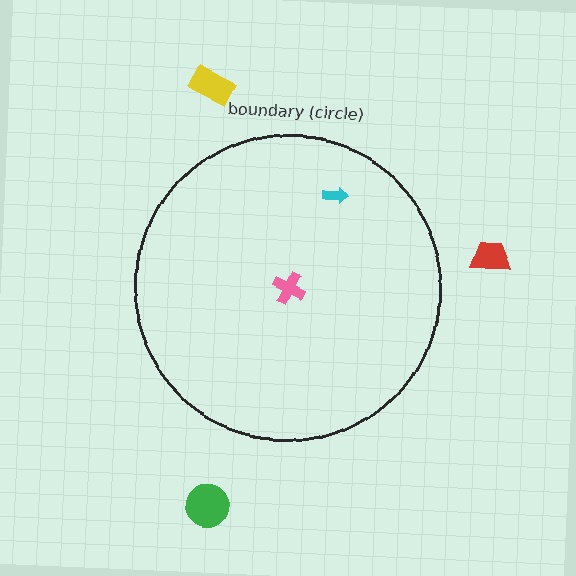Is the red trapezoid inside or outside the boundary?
Outside.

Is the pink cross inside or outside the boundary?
Inside.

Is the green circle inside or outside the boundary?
Outside.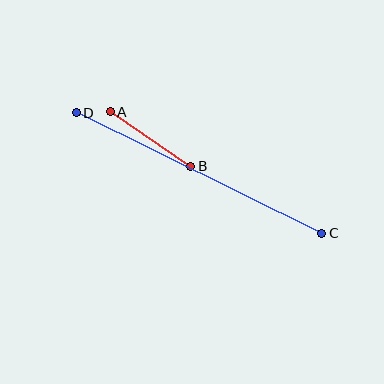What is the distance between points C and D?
The distance is approximately 273 pixels.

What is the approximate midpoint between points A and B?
The midpoint is at approximately (151, 139) pixels.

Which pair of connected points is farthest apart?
Points C and D are farthest apart.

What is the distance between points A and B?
The distance is approximately 97 pixels.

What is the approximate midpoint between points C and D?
The midpoint is at approximately (199, 173) pixels.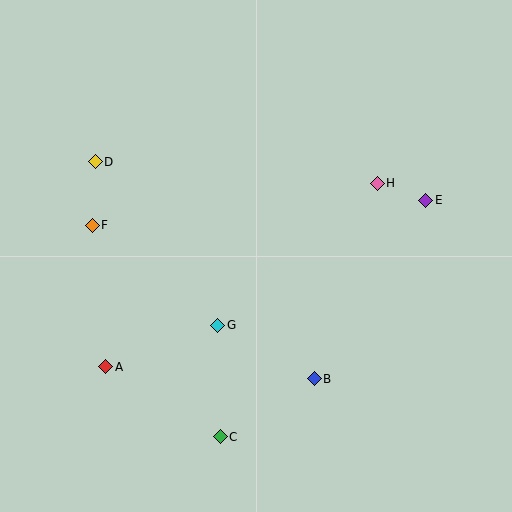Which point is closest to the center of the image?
Point G at (218, 325) is closest to the center.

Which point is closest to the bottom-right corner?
Point B is closest to the bottom-right corner.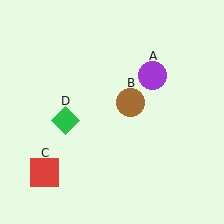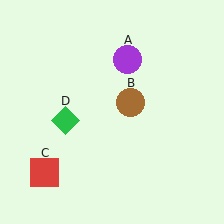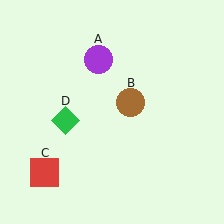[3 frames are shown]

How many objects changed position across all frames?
1 object changed position: purple circle (object A).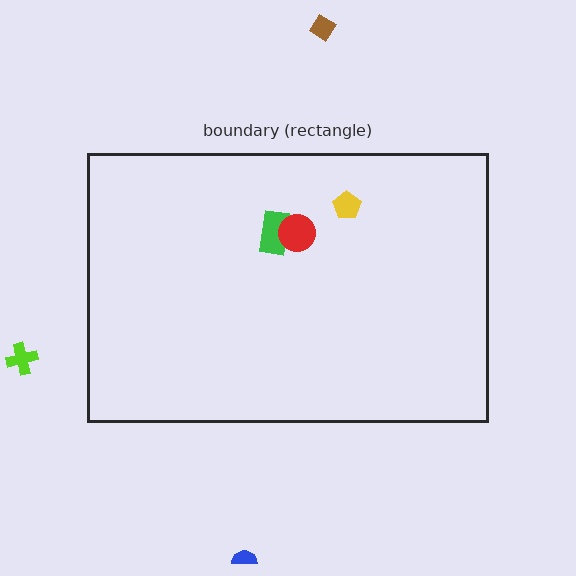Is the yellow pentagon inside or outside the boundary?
Inside.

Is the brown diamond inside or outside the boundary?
Outside.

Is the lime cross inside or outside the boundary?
Outside.